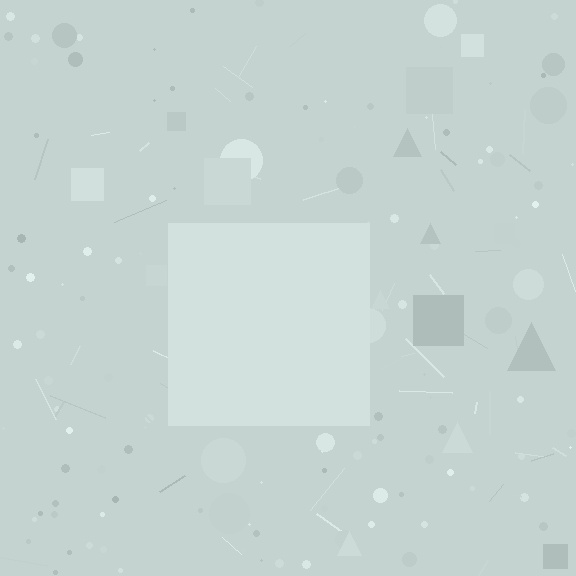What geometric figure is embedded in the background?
A square is embedded in the background.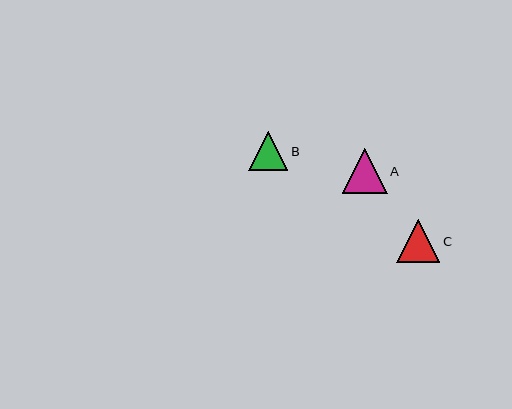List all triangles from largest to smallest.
From largest to smallest: A, C, B.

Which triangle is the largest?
Triangle A is the largest with a size of approximately 45 pixels.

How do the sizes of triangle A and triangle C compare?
Triangle A and triangle C are approximately the same size.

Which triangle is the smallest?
Triangle B is the smallest with a size of approximately 39 pixels.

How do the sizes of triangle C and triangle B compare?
Triangle C and triangle B are approximately the same size.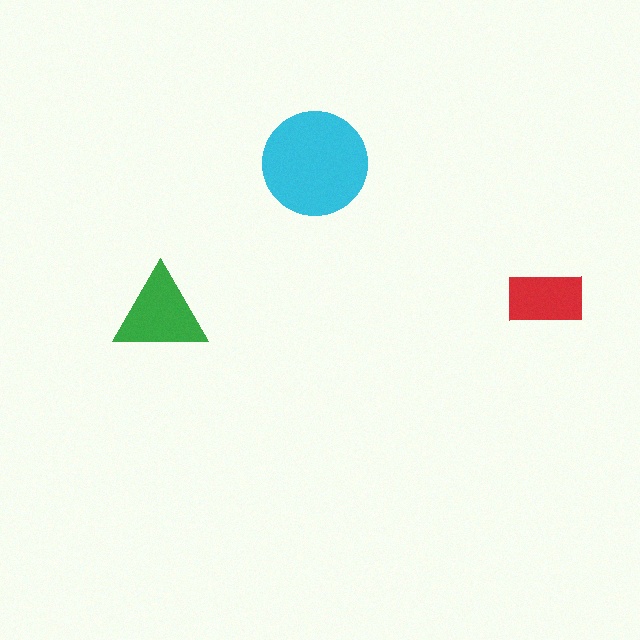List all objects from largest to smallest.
The cyan circle, the green triangle, the red rectangle.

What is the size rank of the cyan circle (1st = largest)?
1st.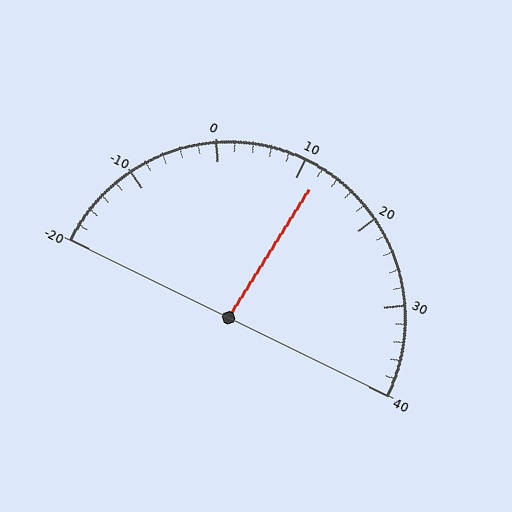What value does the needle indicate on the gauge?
The needle indicates approximately 12.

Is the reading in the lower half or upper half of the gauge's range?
The reading is in the upper half of the range (-20 to 40).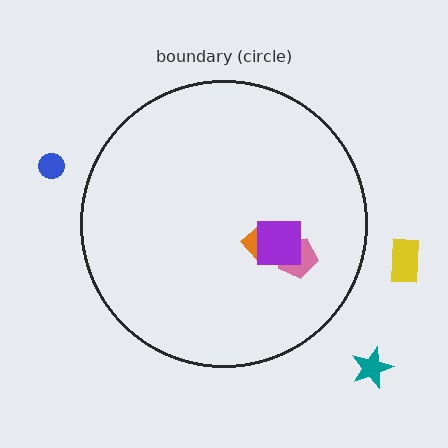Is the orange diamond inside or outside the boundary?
Inside.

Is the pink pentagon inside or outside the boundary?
Inside.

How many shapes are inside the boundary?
3 inside, 3 outside.